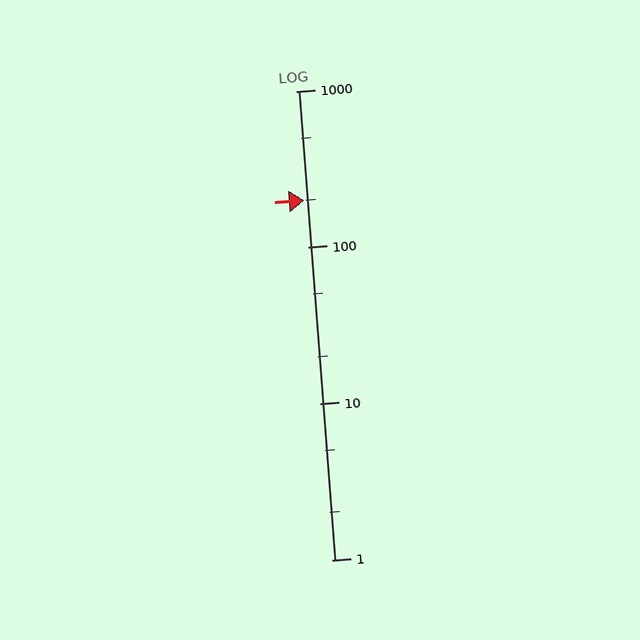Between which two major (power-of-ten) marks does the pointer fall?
The pointer is between 100 and 1000.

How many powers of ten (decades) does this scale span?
The scale spans 3 decades, from 1 to 1000.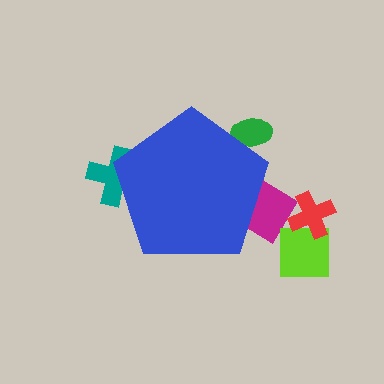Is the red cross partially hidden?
No, the red cross is fully visible.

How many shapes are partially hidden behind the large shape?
3 shapes are partially hidden.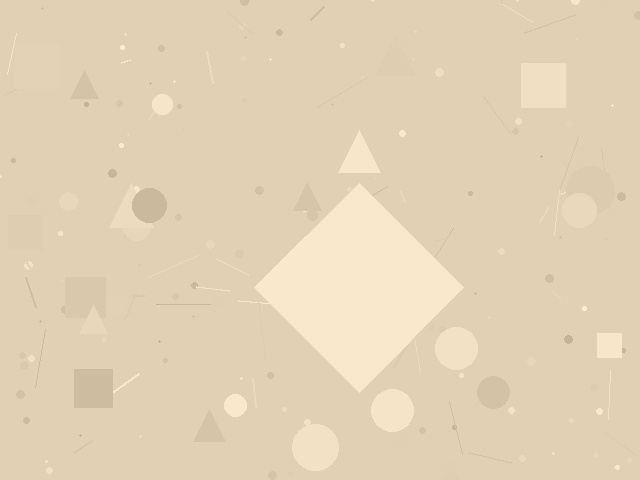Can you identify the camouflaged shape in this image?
The camouflaged shape is a diamond.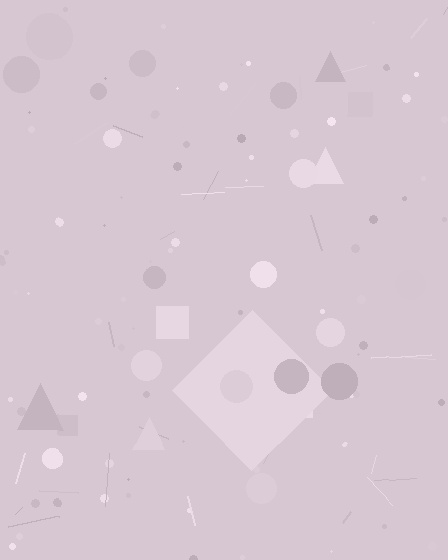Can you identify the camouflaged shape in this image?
The camouflaged shape is a diamond.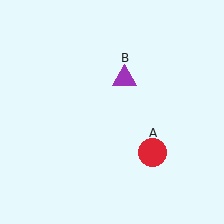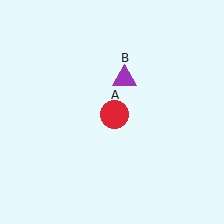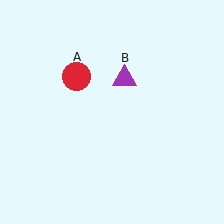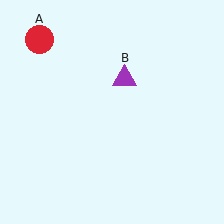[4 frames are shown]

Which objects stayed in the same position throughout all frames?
Purple triangle (object B) remained stationary.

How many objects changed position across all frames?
1 object changed position: red circle (object A).